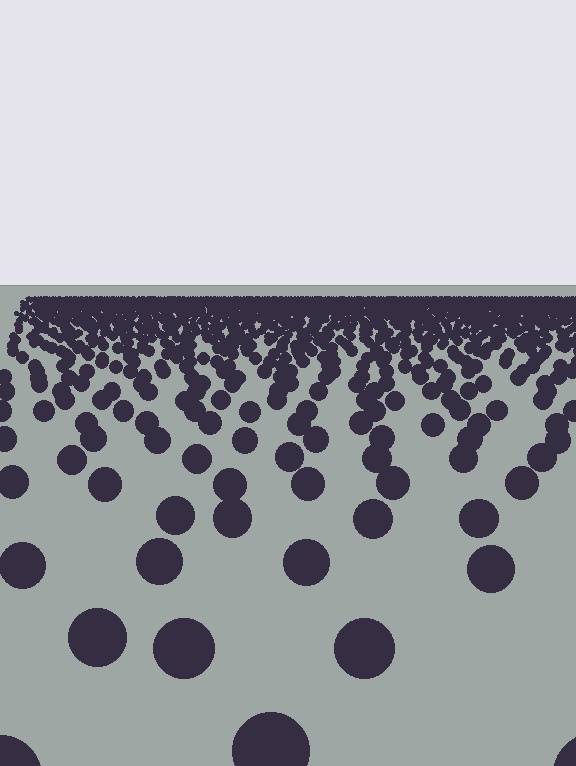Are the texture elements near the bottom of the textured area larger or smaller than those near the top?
Larger. Near the bottom, elements are closer to the viewer and appear at a bigger on-screen size.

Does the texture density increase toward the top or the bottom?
Density increases toward the top.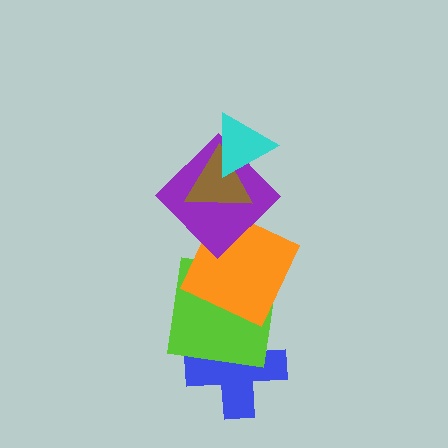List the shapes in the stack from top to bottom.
From top to bottom: the cyan triangle, the brown triangle, the purple diamond, the orange square, the lime square, the blue cross.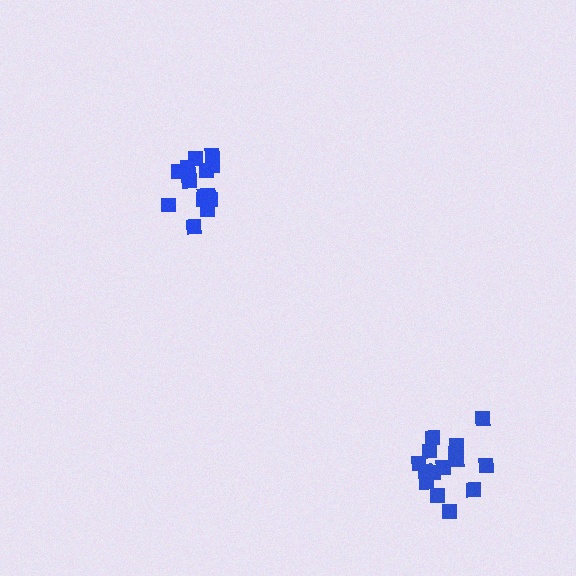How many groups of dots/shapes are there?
There are 2 groups.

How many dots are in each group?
Group 1: 15 dots, Group 2: 15 dots (30 total).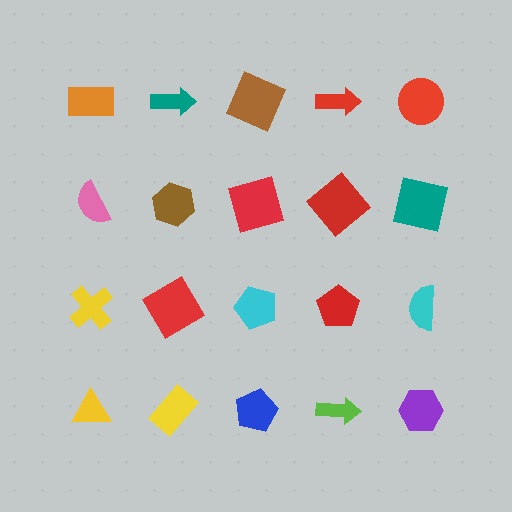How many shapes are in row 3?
5 shapes.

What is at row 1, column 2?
A teal arrow.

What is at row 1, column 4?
A red arrow.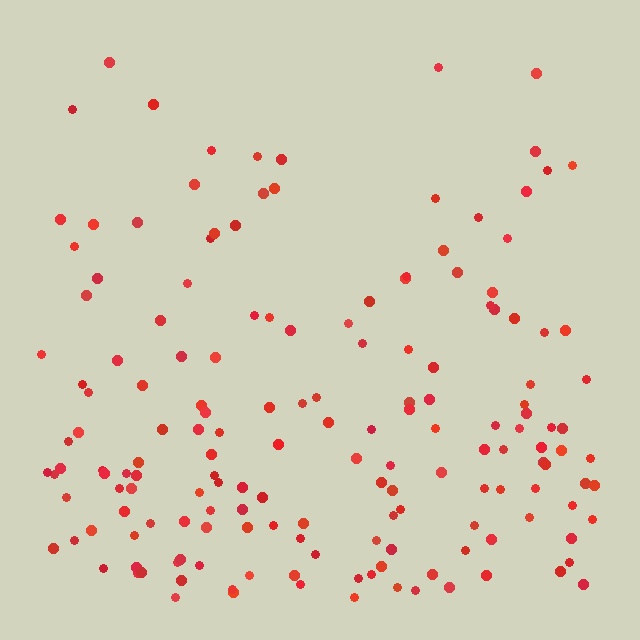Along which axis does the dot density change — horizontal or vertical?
Vertical.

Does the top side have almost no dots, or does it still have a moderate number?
Still a moderate number, just noticeably fewer than the bottom.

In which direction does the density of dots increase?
From top to bottom, with the bottom side densest.